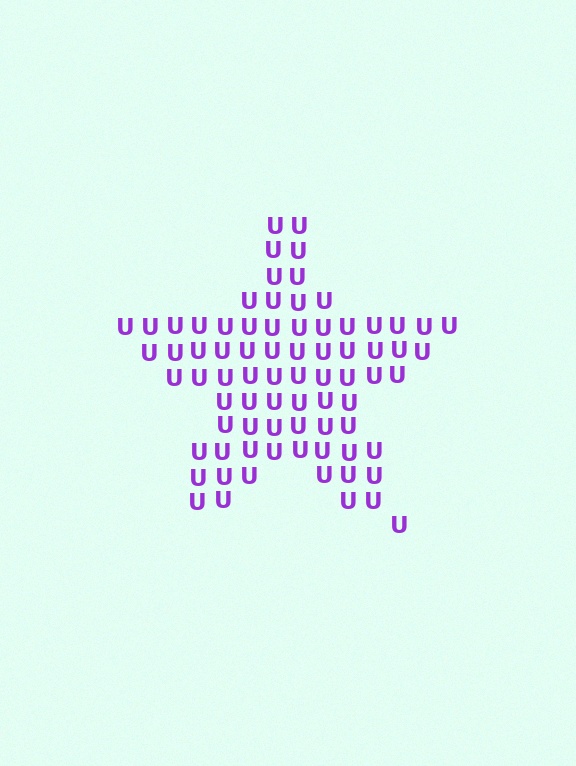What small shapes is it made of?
It is made of small letter U's.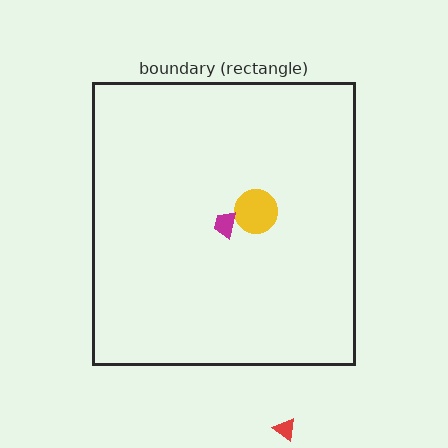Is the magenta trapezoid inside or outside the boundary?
Inside.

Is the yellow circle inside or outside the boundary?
Inside.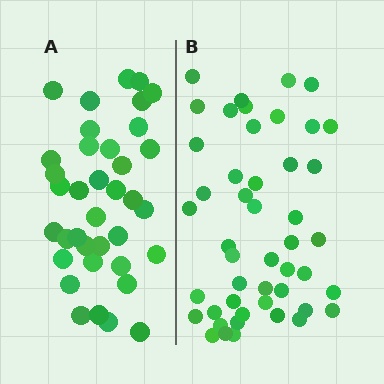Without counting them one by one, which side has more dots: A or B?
Region B (the right region) has more dots.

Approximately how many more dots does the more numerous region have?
Region B has roughly 10 or so more dots than region A.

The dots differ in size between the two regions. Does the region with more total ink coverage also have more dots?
No. Region A has more total ink coverage because its dots are larger, but region B actually contains more individual dots. Total area can be misleading — the number of items is what matters here.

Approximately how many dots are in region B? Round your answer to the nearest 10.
About 50 dots. (The exact count is 47, which rounds to 50.)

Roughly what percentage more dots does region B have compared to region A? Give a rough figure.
About 25% more.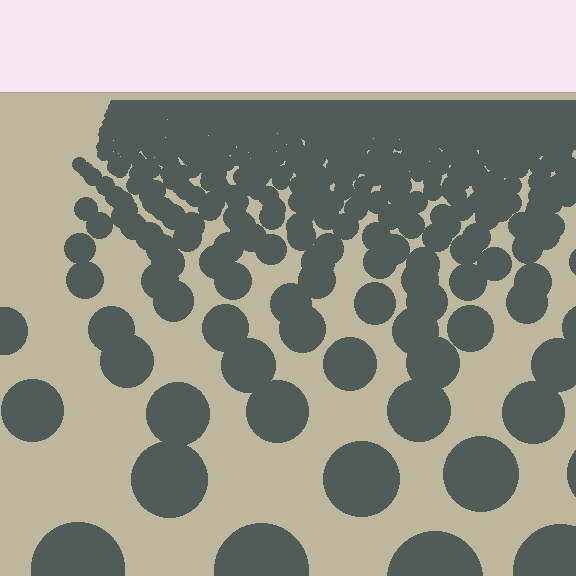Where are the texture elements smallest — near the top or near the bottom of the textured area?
Near the top.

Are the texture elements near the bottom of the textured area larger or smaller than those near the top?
Larger. Near the bottom, elements are closer to the viewer and appear at a bigger on-screen size.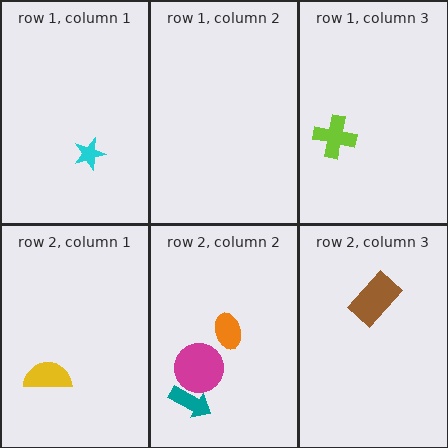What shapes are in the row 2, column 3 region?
The brown rectangle.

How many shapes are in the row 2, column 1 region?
1.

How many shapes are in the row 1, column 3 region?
1.